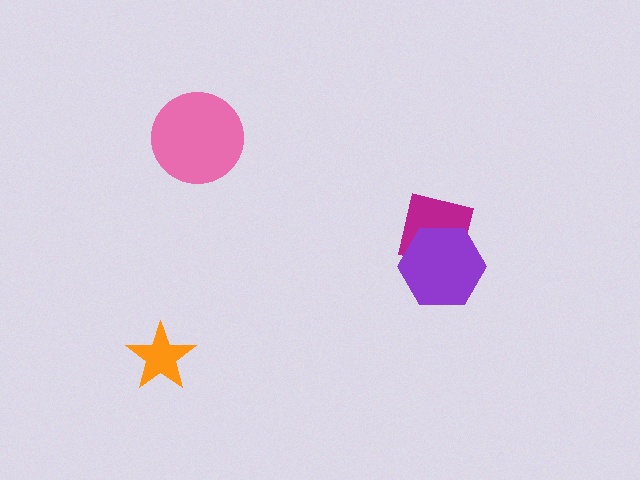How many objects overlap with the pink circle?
0 objects overlap with the pink circle.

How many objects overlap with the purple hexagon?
1 object overlaps with the purple hexagon.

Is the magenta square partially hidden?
Yes, it is partially covered by another shape.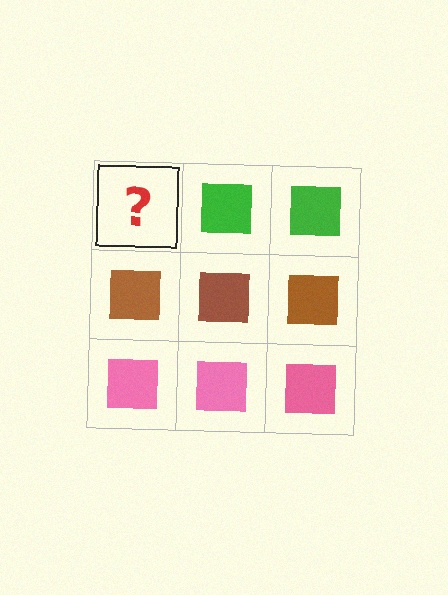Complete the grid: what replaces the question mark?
The question mark should be replaced with a green square.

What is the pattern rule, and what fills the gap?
The rule is that each row has a consistent color. The gap should be filled with a green square.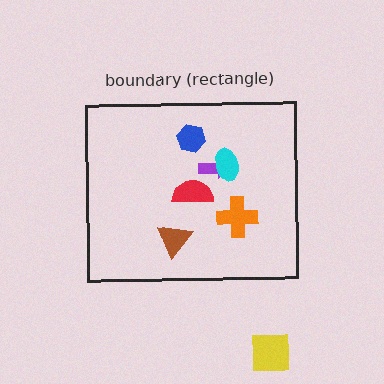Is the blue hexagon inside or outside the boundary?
Inside.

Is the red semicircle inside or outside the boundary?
Inside.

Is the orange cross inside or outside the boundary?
Inside.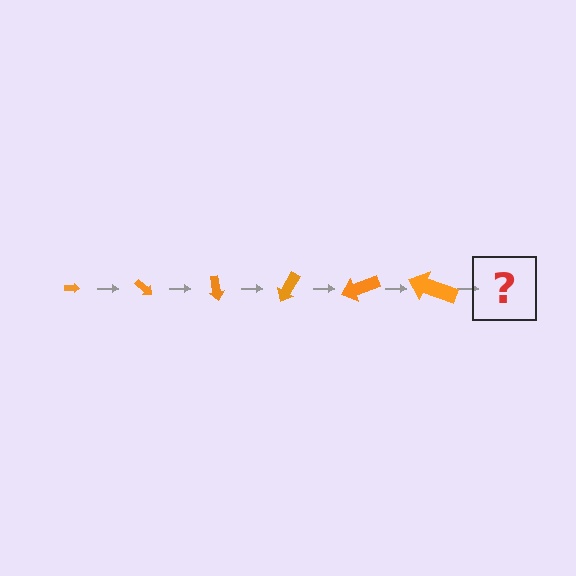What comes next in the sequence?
The next element should be an arrow, larger than the previous one and rotated 240 degrees from the start.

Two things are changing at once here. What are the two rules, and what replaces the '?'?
The two rules are that the arrow grows larger each step and it rotates 40 degrees each step. The '?' should be an arrow, larger than the previous one and rotated 240 degrees from the start.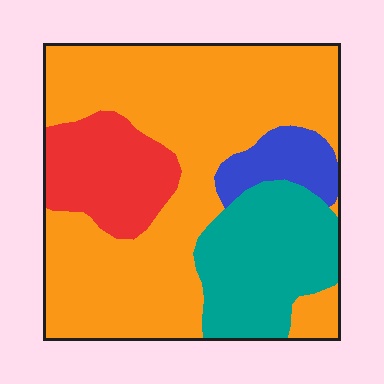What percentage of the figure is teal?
Teal takes up about one fifth (1/5) of the figure.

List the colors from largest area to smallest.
From largest to smallest: orange, teal, red, blue.